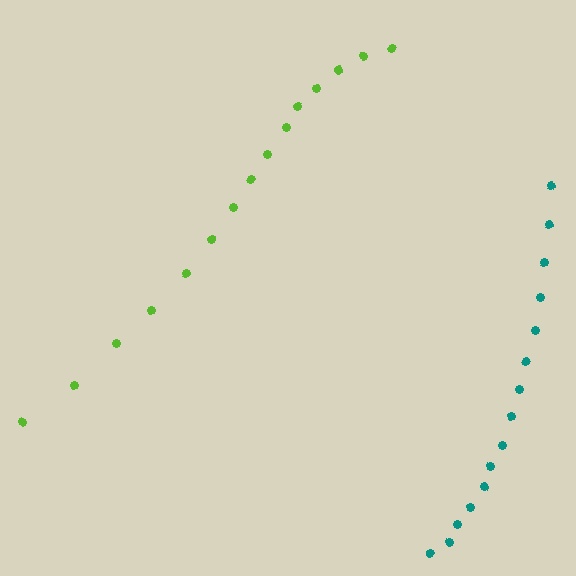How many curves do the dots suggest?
There are 2 distinct paths.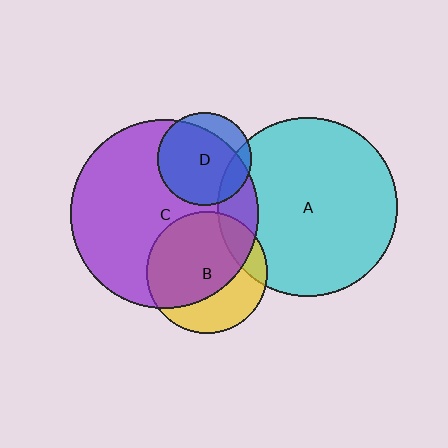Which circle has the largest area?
Circle C (purple).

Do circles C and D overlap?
Yes.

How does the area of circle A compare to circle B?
Approximately 2.2 times.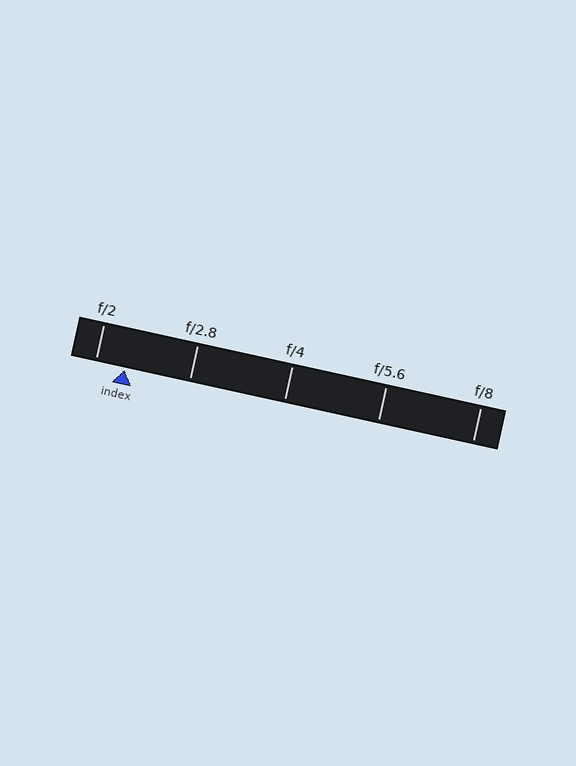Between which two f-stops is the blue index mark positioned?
The index mark is between f/2 and f/2.8.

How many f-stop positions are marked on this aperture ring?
There are 5 f-stop positions marked.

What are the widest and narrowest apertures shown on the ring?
The widest aperture shown is f/2 and the narrowest is f/8.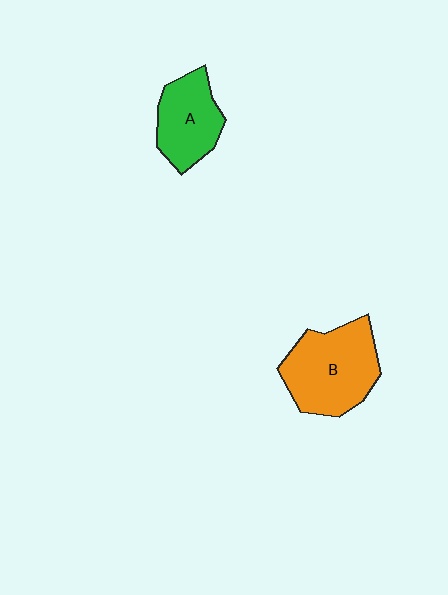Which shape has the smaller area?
Shape A (green).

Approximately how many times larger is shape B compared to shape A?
Approximately 1.4 times.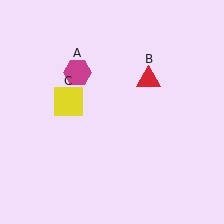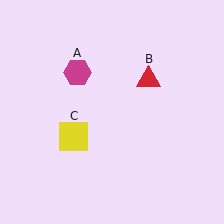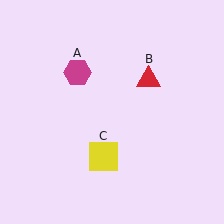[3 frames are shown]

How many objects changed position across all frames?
1 object changed position: yellow square (object C).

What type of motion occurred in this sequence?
The yellow square (object C) rotated counterclockwise around the center of the scene.